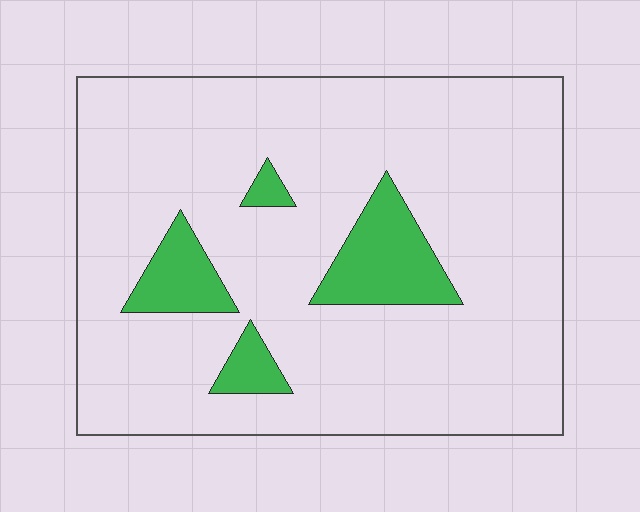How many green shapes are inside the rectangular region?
4.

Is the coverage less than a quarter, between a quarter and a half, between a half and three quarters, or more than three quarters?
Less than a quarter.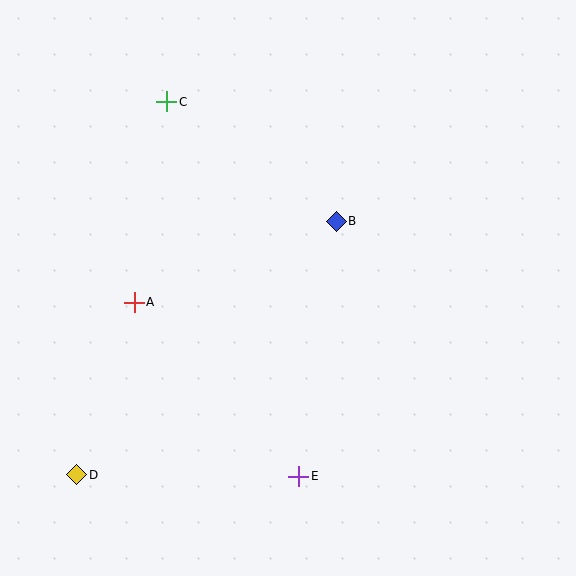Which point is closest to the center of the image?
Point B at (336, 221) is closest to the center.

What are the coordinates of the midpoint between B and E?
The midpoint between B and E is at (317, 349).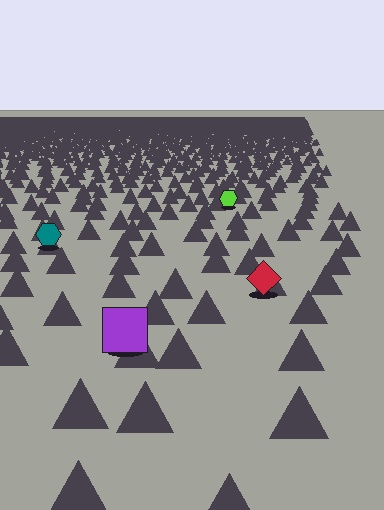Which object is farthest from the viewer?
The lime hexagon is farthest from the viewer. It appears smaller and the ground texture around it is denser.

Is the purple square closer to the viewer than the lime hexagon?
Yes. The purple square is closer — you can tell from the texture gradient: the ground texture is coarser near it.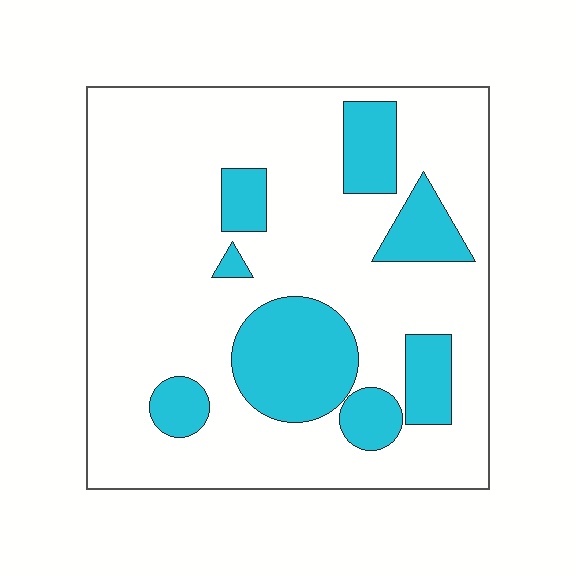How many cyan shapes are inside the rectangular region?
8.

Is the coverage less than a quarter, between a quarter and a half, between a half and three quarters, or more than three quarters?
Less than a quarter.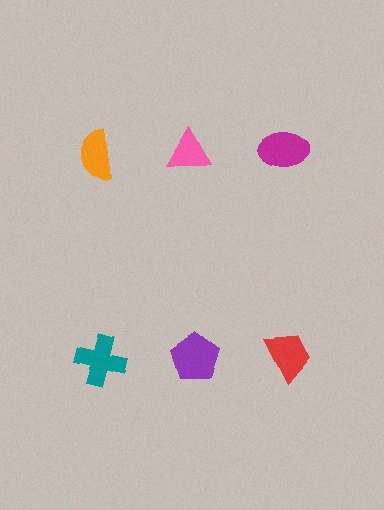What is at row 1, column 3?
A magenta ellipse.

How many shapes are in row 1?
3 shapes.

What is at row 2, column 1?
A teal cross.